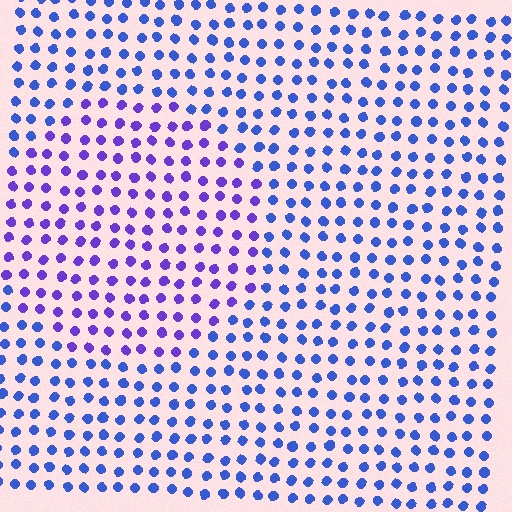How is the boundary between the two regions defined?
The boundary is defined purely by a slight shift in hue (about 34 degrees). Spacing, size, and orientation are identical on both sides.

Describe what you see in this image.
The image is filled with small blue elements in a uniform arrangement. A circle-shaped region is visible where the elements are tinted to a slightly different hue, forming a subtle color boundary.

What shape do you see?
I see a circle.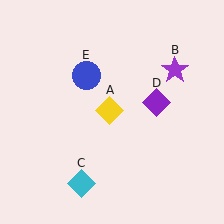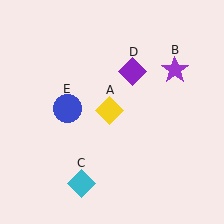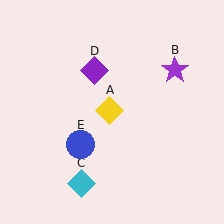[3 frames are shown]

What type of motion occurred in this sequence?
The purple diamond (object D), blue circle (object E) rotated counterclockwise around the center of the scene.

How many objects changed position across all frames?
2 objects changed position: purple diamond (object D), blue circle (object E).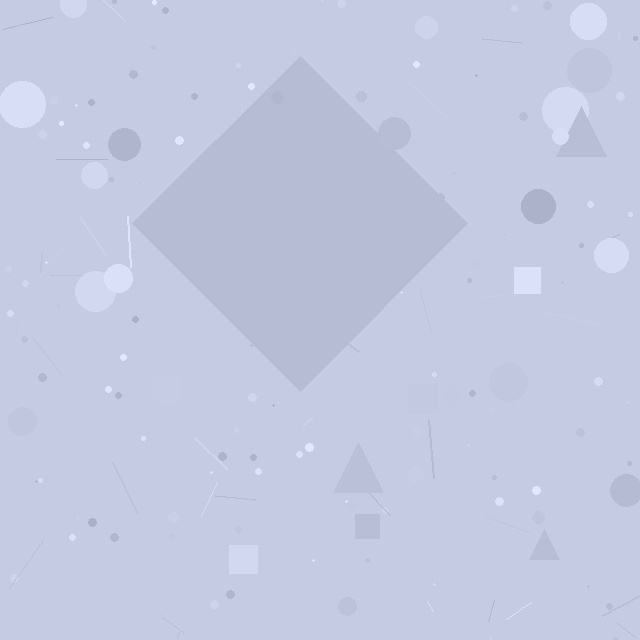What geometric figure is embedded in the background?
A diamond is embedded in the background.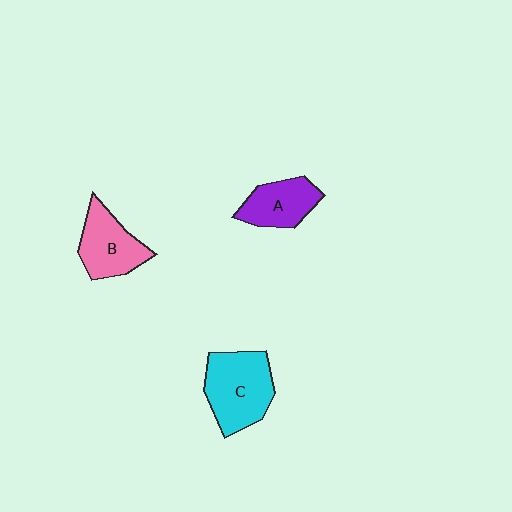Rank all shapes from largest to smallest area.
From largest to smallest: C (cyan), B (pink), A (purple).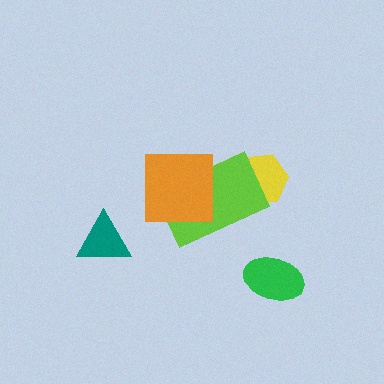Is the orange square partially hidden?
No, no other shape covers it.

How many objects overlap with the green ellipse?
0 objects overlap with the green ellipse.